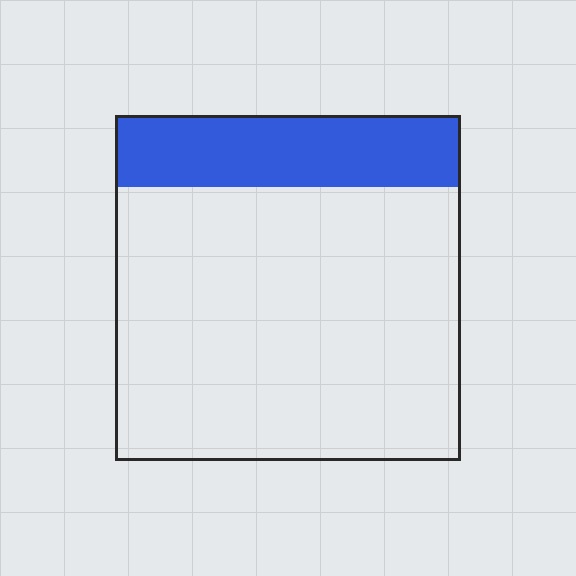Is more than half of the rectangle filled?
No.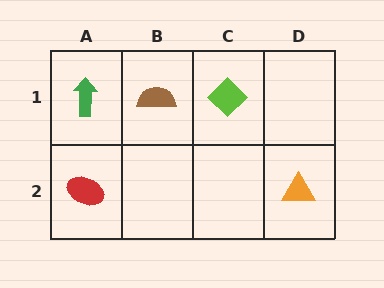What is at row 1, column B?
A brown semicircle.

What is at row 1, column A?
A green arrow.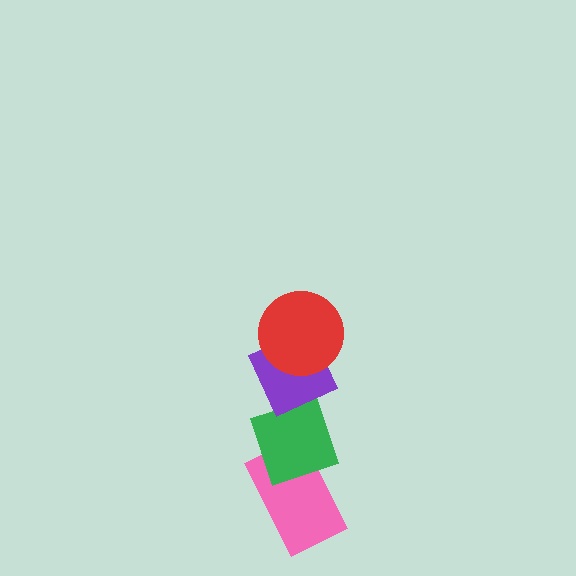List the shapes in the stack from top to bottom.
From top to bottom: the red circle, the purple diamond, the green diamond, the pink rectangle.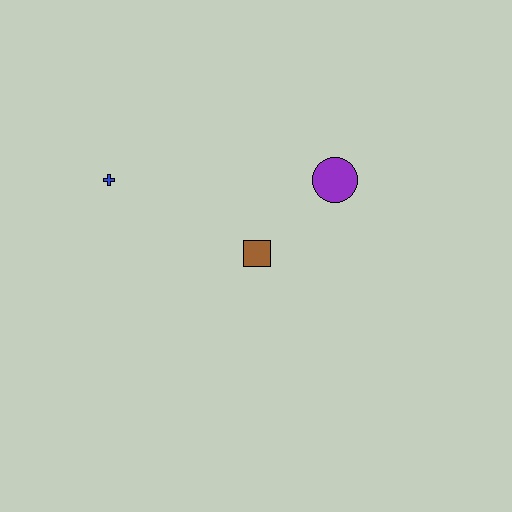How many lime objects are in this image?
There are no lime objects.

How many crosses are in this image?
There is 1 cross.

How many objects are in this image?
There are 3 objects.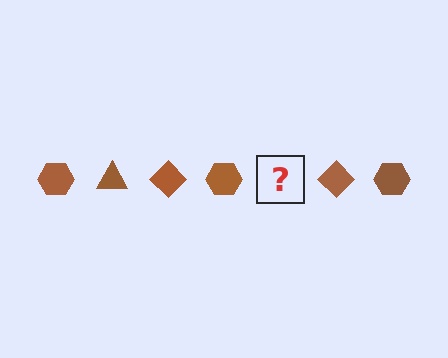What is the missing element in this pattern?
The missing element is a brown triangle.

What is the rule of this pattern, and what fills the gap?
The rule is that the pattern cycles through hexagon, triangle, diamond shapes in brown. The gap should be filled with a brown triangle.